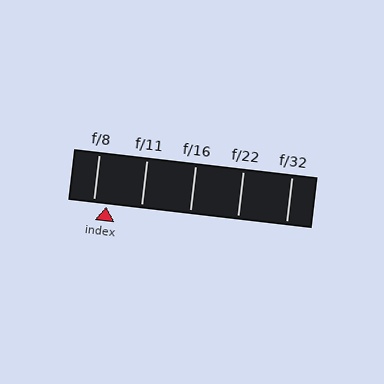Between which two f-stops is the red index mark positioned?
The index mark is between f/8 and f/11.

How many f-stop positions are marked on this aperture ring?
There are 5 f-stop positions marked.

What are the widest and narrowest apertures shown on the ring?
The widest aperture shown is f/8 and the narrowest is f/32.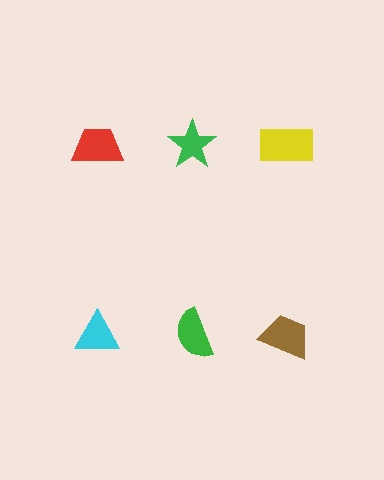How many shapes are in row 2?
3 shapes.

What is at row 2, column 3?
A brown trapezoid.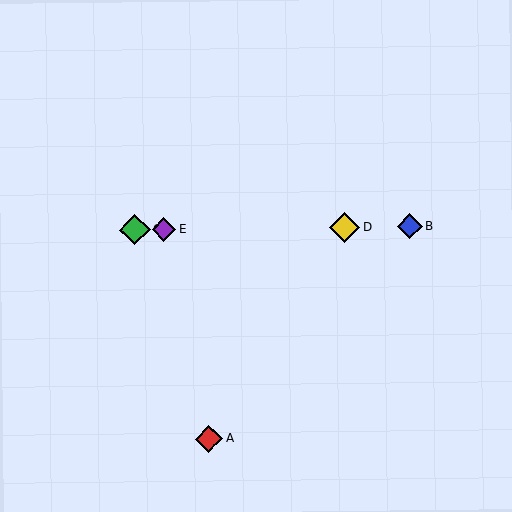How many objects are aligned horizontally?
4 objects (B, C, D, E) are aligned horizontally.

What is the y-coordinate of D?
Object D is at y≈227.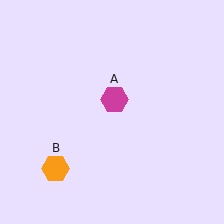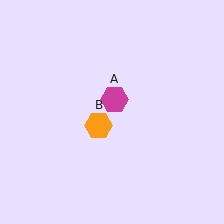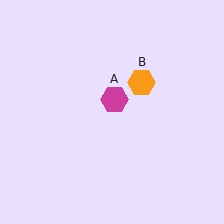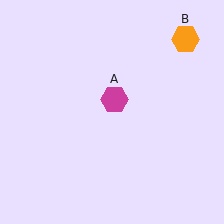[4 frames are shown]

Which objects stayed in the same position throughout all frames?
Magenta hexagon (object A) remained stationary.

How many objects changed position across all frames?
1 object changed position: orange hexagon (object B).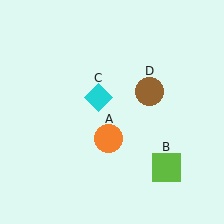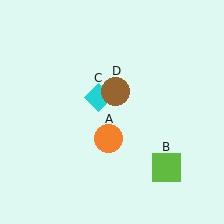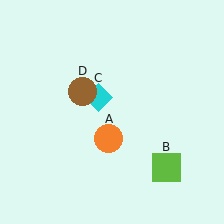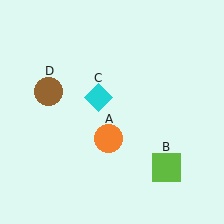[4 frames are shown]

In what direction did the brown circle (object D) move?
The brown circle (object D) moved left.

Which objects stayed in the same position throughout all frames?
Orange circle (object A) and lime square (object B) and cyan diamond (object C) remained stationary.